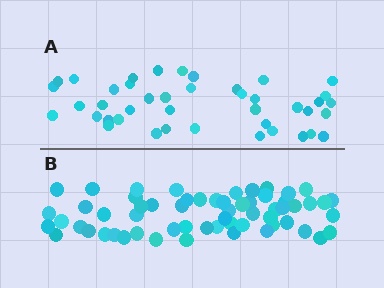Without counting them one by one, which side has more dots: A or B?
Region B (the bottom region) has more dots.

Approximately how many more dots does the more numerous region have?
Region B has approximately 20 more dots than region A.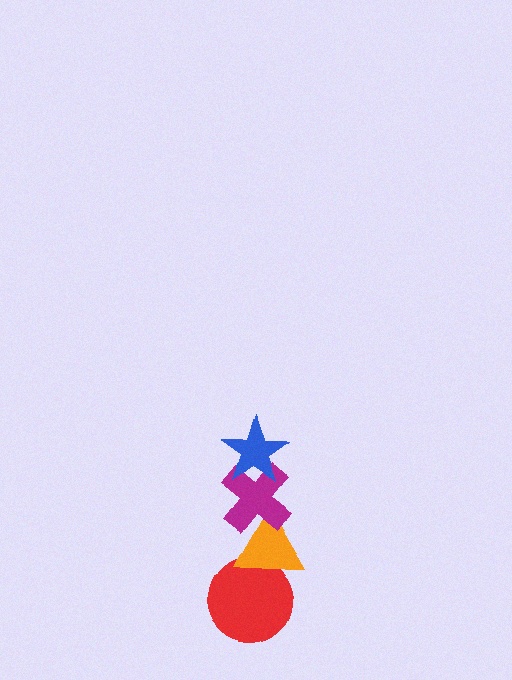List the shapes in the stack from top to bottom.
From top to bottom: the blue star, the magenta cross, the orange triangle, the red circle.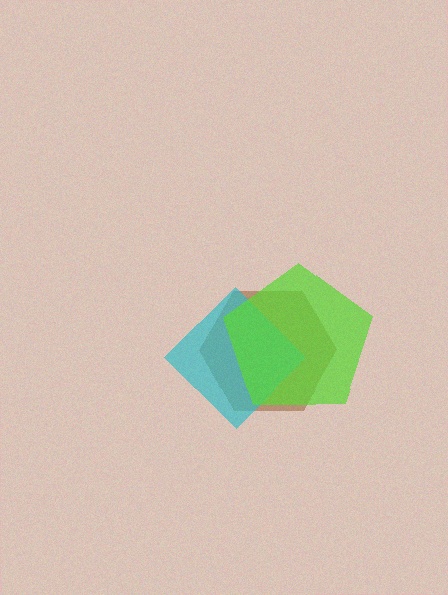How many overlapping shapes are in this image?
There are 3 overlapping shapes in the image.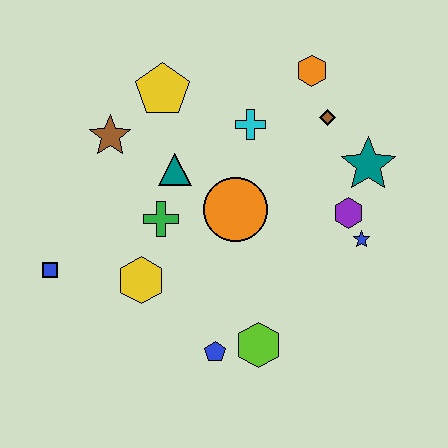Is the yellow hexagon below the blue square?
Yes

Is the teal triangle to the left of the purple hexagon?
Yes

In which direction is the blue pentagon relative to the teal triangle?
The blue pentagon is below the teal triangle.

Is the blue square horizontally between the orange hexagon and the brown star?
No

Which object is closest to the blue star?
The purple hexagon is closest to the blue star.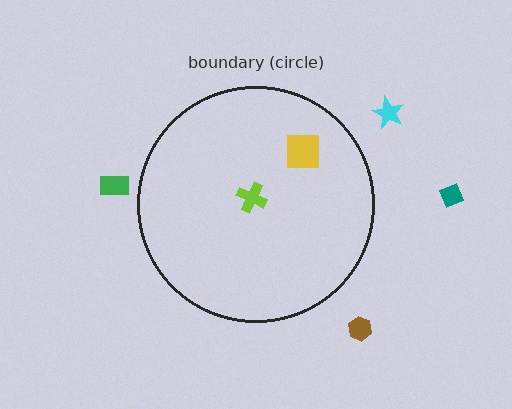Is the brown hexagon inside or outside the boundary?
Outside.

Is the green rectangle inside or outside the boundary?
Outside.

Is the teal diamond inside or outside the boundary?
Outside.